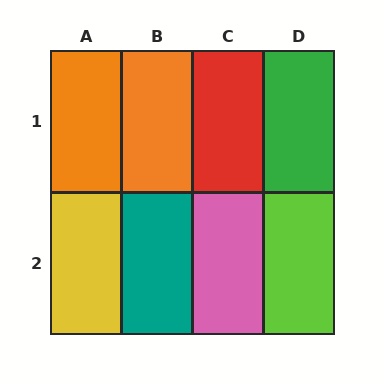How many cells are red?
1 cell is red.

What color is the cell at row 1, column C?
Red.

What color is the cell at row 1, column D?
Green.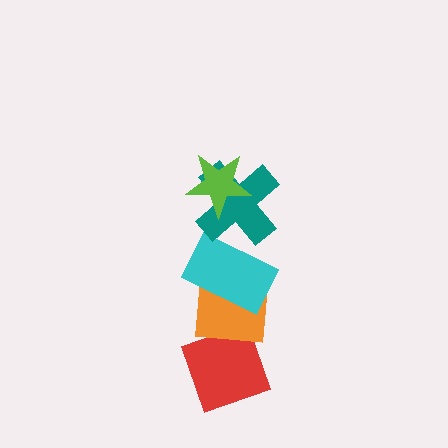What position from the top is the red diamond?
The red diamond is 5th from the top.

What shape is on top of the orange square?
The cyan rectangle is on top of the orange square.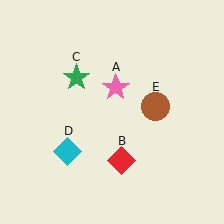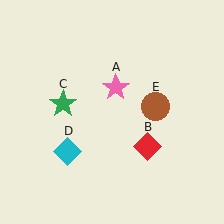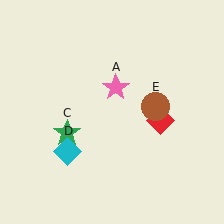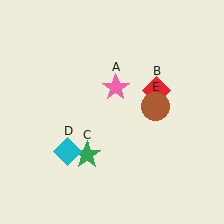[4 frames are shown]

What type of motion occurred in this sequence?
The red diamond (object B), green star (object C) rotated counterclockwise around the center of the scene.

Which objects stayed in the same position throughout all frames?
Pink star (object A) and cyan diamond (object D) and brown circle (object E) remained stationary.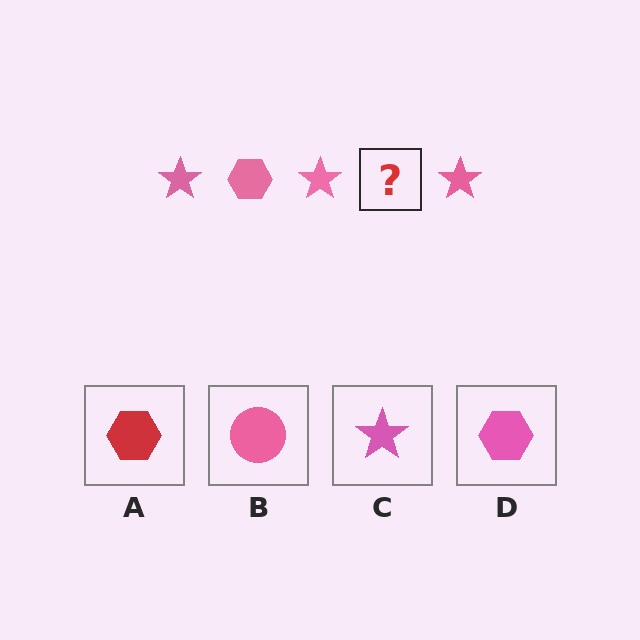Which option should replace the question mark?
Option D.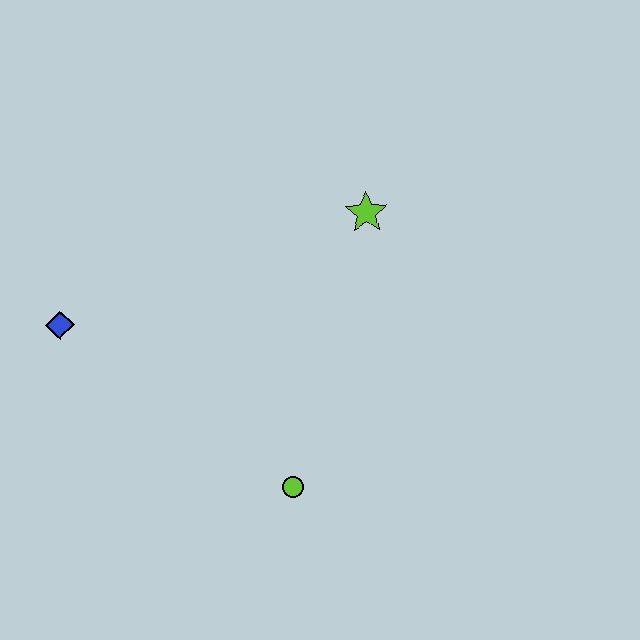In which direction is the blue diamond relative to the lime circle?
The blue diamond is to the left of the lime circle.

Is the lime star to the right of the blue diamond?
Yes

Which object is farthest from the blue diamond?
The lime star is farthest from the blue diamond.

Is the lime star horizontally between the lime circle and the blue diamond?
No